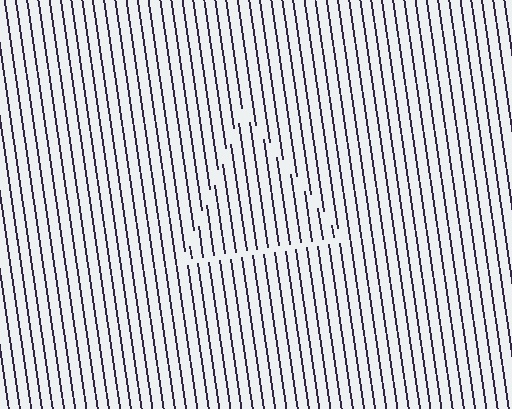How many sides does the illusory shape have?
3 sides — the line-ends trace a triangle.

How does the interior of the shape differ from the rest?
The interior of the shape contains the same grating, shifted by half a period — the contour is defined by the phase discontinuity where line-ends from the inner and outer gratings abut.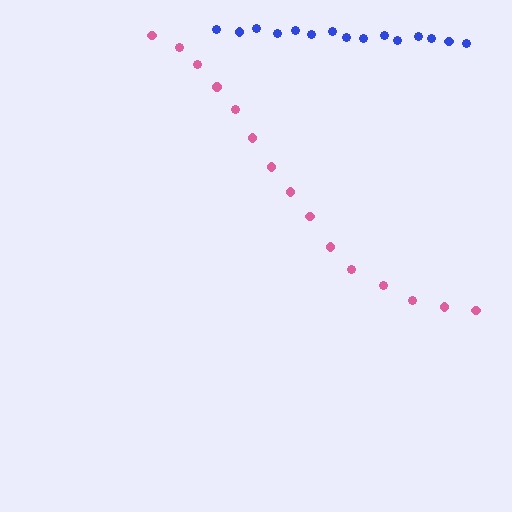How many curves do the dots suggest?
There are 2 distinct paths.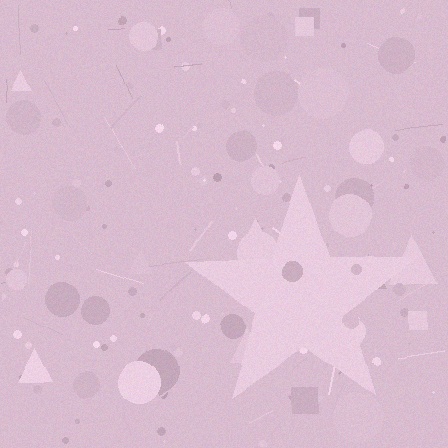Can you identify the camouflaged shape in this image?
The camouflaged shape is a star.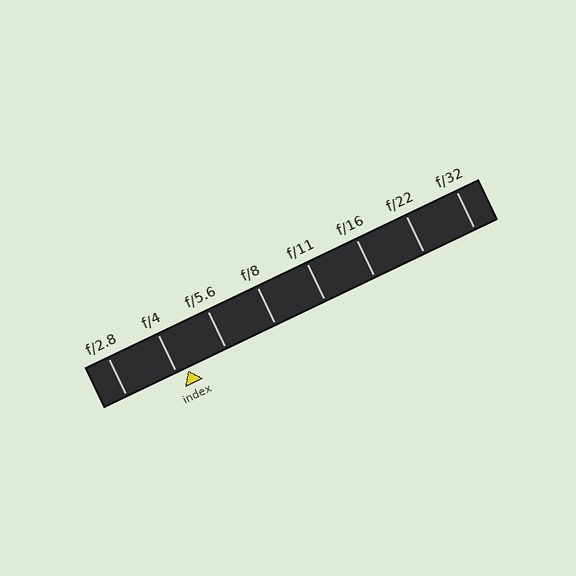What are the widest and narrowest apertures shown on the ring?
The widest aperture shown is f/2.8 and the narrowest is f/32.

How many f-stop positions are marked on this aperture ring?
There are 8 f-stop positions marked.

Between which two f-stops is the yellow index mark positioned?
The index mark is between f/4 and f/5.6.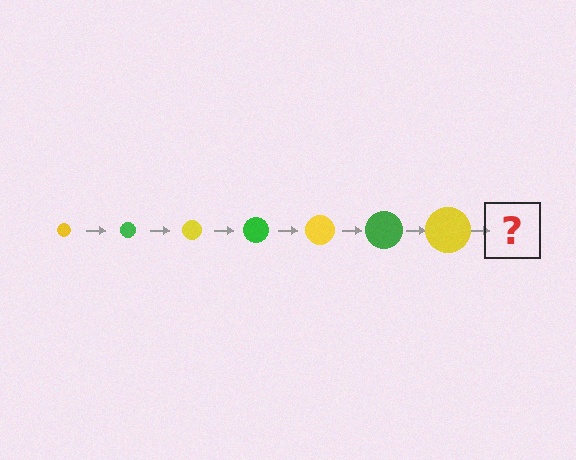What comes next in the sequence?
The next element should be a green circle, larger than the previous one.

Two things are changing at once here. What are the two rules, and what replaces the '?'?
The two rules are that the circle grows larger each step and the color cycles through yellow and green. The '?' should be a green circle, larger than the previous one.